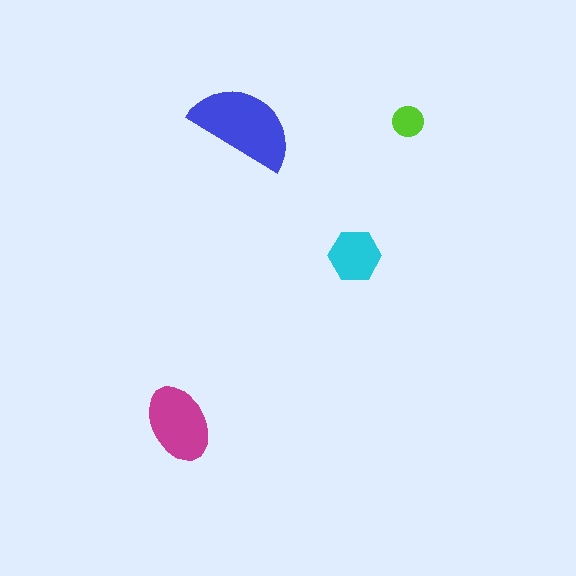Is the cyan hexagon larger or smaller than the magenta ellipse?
Smaller.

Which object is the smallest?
The lime circle.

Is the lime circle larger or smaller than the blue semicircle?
Smaller.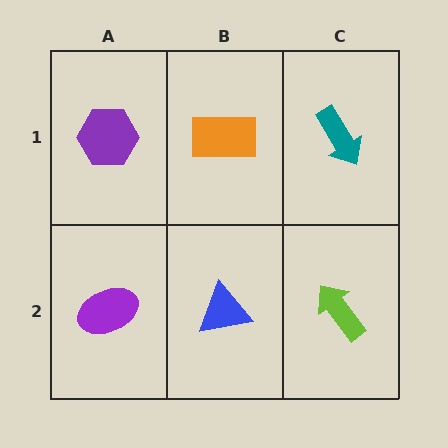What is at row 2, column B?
A blue triangle.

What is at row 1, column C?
A teal arrow.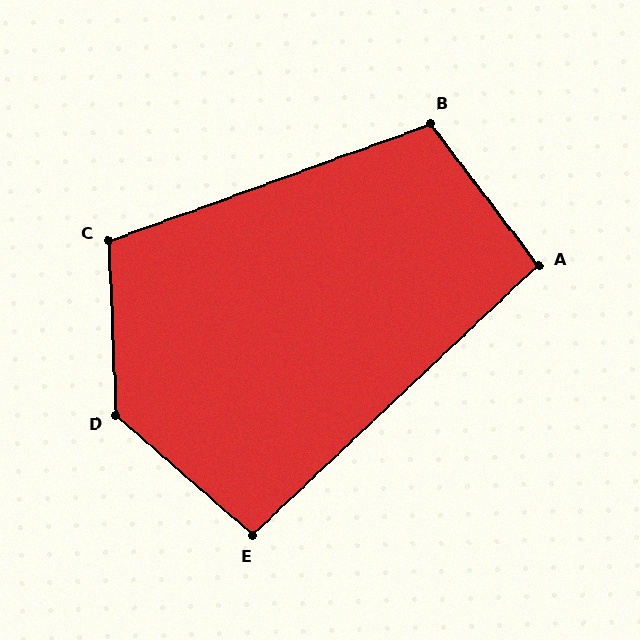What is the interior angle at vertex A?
Approximately 96 degrees (obtuse).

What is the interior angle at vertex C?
Approximately 108 degrees (obtuse).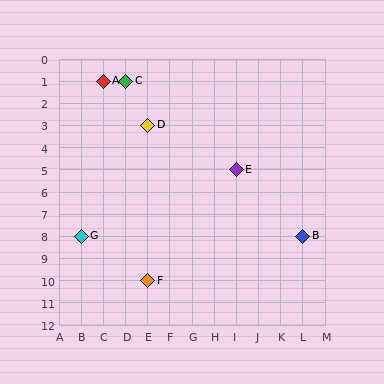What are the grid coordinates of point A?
Point A is at grid coordinates (C, 1).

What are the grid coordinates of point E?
Point E is at grid coordinates (I, 5).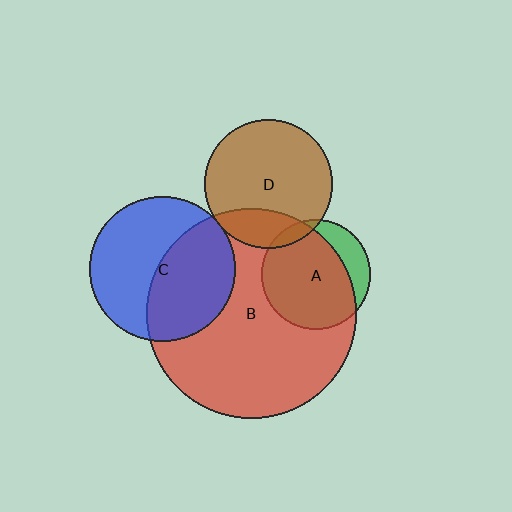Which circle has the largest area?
Circle B (red).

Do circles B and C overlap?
Yes.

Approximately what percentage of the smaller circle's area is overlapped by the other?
Approximately 45%.